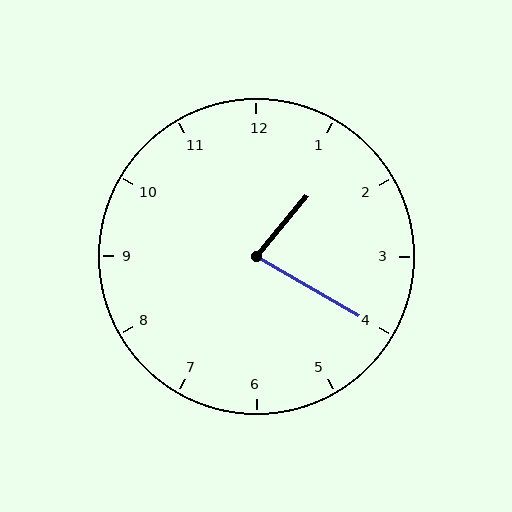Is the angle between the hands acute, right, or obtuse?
It is acute.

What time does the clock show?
1:20.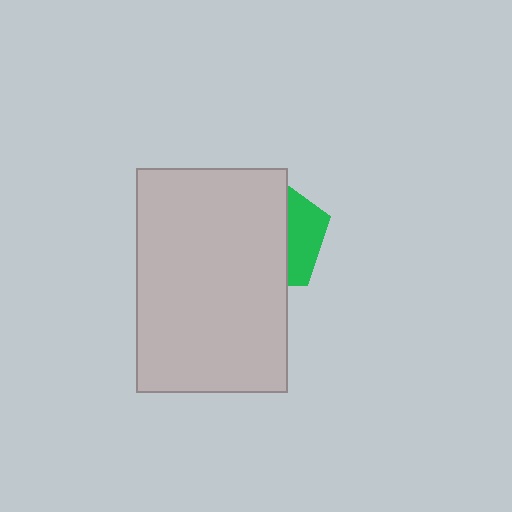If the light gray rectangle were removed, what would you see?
You would see the complete green pentagon.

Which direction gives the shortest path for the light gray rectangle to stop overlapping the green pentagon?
Moving left gives the shortest separation.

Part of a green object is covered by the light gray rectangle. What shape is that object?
It is a pentagon.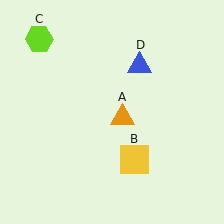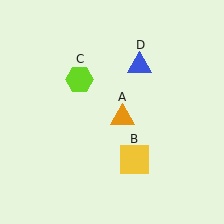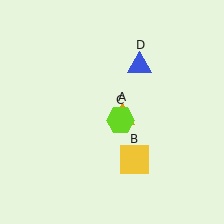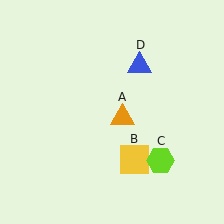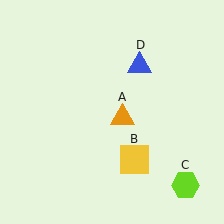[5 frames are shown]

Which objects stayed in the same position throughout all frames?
Orange triangle (object A) and yellow square (object B) and blue triangle (object D) remained stationary.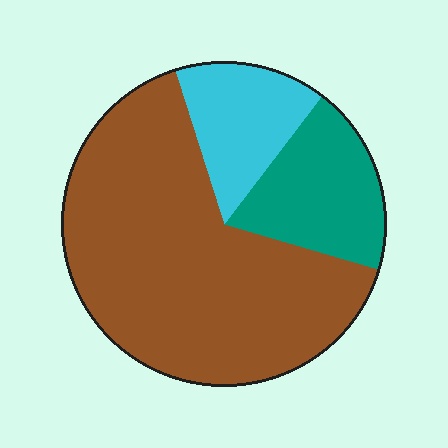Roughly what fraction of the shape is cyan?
Cyan takes up about one sixth (1/6) of the shape.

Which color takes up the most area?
Brown, at roughly 65%.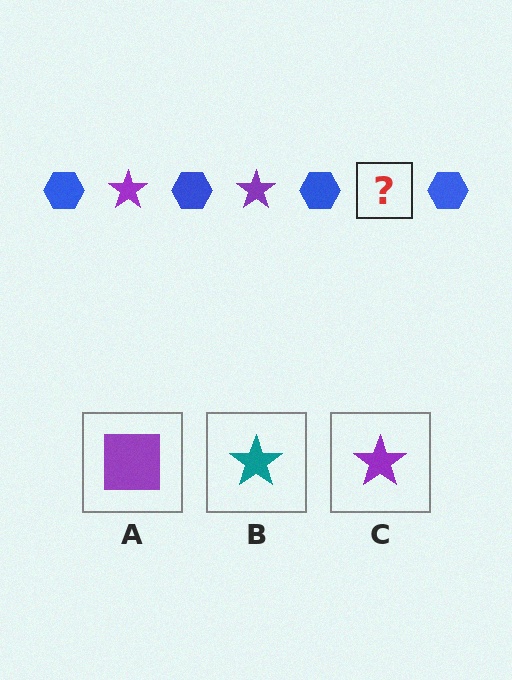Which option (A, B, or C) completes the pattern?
C.